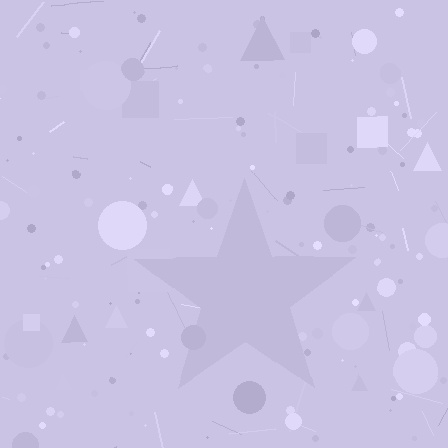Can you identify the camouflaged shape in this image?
The camouflaged shape is a star.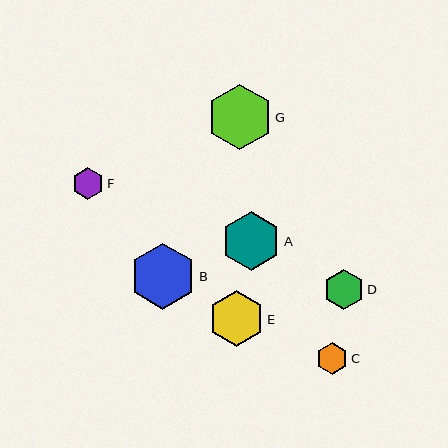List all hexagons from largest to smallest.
From largest to smallest: B, G, A, E, D, F, C.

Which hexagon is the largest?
Hexagon B is the largest with a size of approximately 66 pixels.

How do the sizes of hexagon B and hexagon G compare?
Hexagon B and hexagon G are approximately the same size.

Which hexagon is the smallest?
Hexagon C is the smallest with a size of approximately 32 pixels.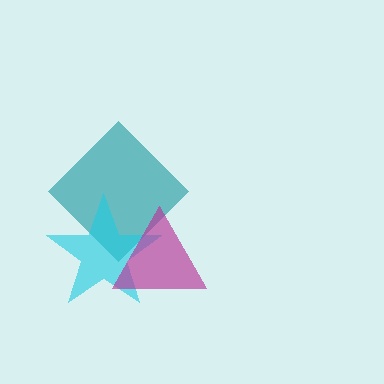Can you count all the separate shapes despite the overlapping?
Yes, there are 3 separate shapes.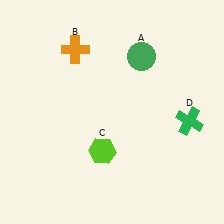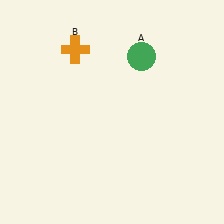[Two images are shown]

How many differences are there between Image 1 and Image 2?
There are 2 differences between the two images.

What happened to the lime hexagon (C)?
The lime hexagon (C) was removed in Image 2. It was in the bottom-left area of Image 1.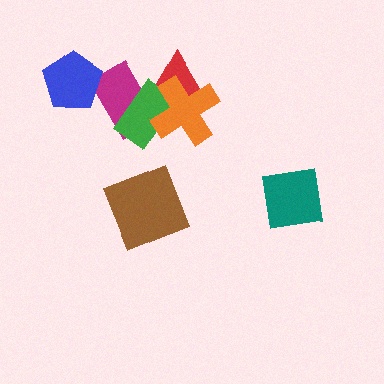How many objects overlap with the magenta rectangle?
3 objects overlap with the magenta rectangle.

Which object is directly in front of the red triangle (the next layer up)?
The green rectangle is directly in front of the red triangle.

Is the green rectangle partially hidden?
Yes, it is partially covered by another shape.